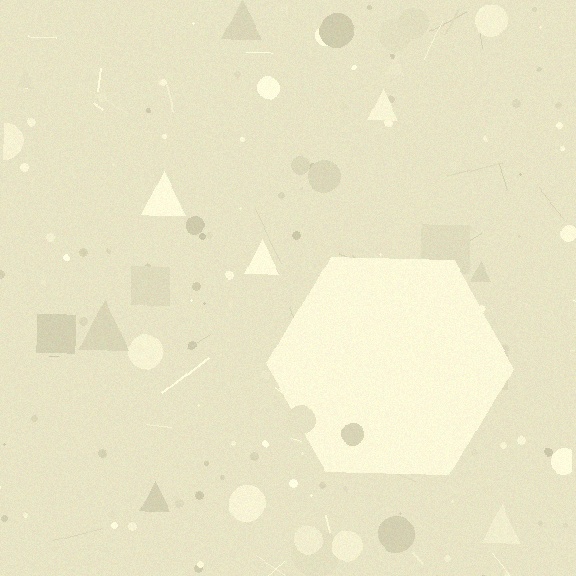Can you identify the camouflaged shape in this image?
The camouflaged shape is a hexagon.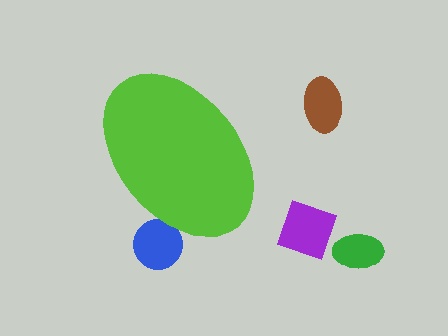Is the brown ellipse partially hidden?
No, the brown ellipse is fully visible.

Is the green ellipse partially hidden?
No, the green ellipse is fully visible.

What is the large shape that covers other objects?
A lime ellipse.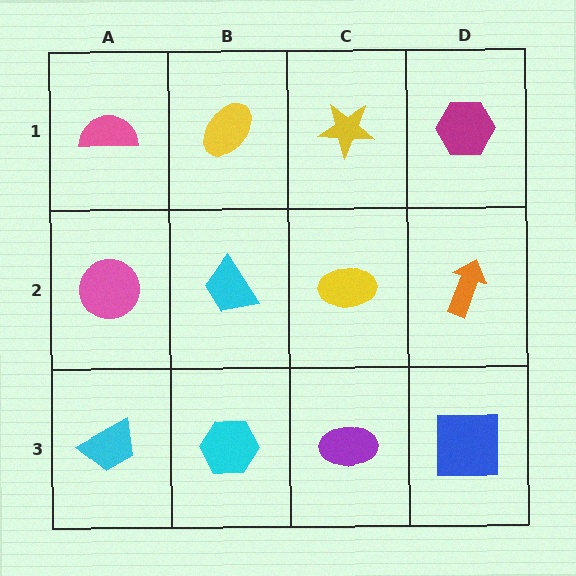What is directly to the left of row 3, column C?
A cyan hexagon.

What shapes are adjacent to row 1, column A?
A pink circle (row 2, column A), a yellow ellipse (row 1, column B).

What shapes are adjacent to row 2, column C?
A yellow star (row 1, column C), a purple ellipse (row 3, column C), a cyan trapezoid (row 2, column B), an orange arrow (row 2, column D).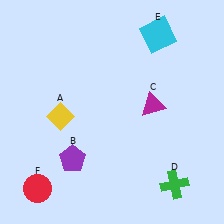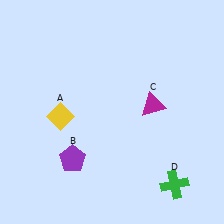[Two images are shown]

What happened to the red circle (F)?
The red circle (F) was removed in Image 2. It was in the bottom-left area of Image 1.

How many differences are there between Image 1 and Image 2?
There are 2 differences between the two images.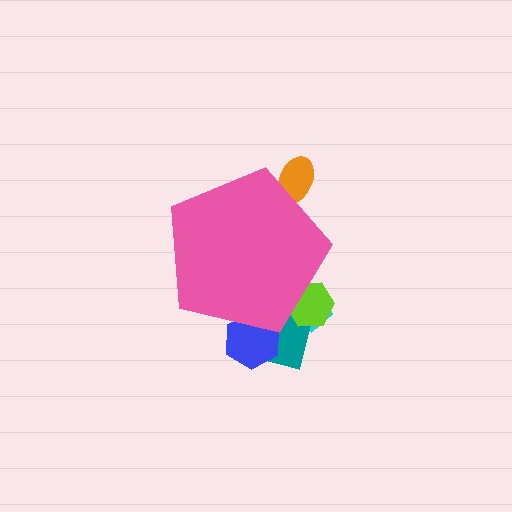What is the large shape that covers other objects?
A pink pentagon.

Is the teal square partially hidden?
Yes, the teal square is partially hidden behind the pink pentagon.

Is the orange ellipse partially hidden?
Yes, the orange ellipse is partially hidden behind the pink pentagon.